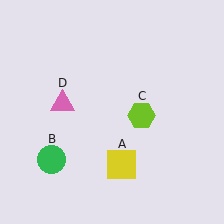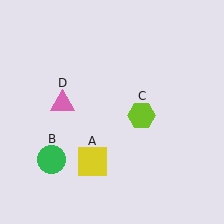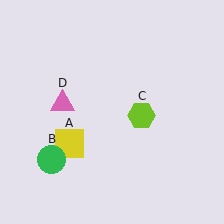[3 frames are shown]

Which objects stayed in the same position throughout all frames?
Green circle (object B) and lime hexagon (object C) and pink triangle (object D) remained stationary.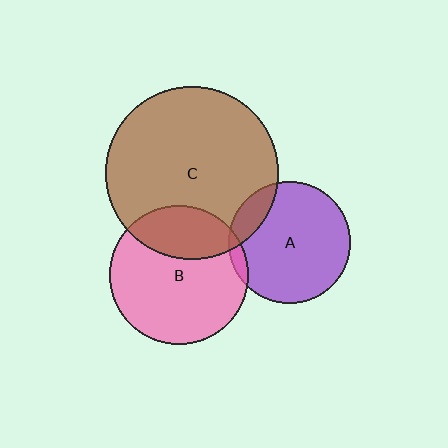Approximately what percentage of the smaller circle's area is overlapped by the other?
Approximately 30%.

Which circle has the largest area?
Circle C (brown).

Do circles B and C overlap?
Yes.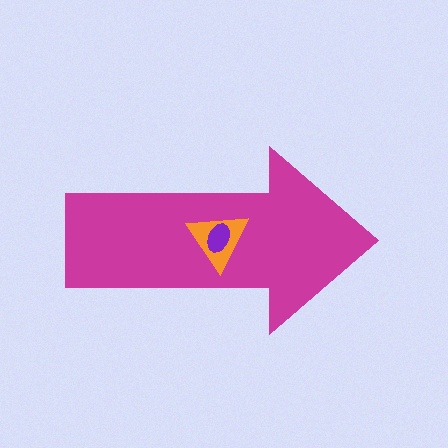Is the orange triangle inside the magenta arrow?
Yes.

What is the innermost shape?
The purple ellipse.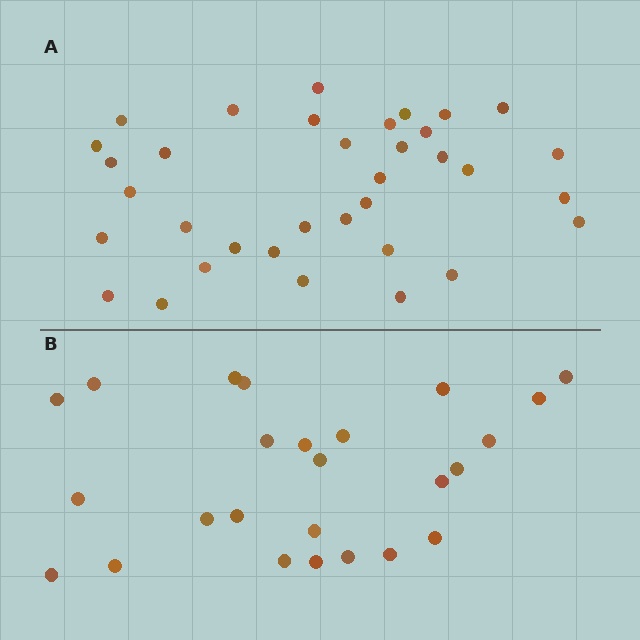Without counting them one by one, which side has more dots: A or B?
Region A (the top region) has more dots.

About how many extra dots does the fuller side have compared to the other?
Region A has roughly 10 or so more dots than region B.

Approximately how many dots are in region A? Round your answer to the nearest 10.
About 40 dots. (The exact count is 35, which rounds to 40.)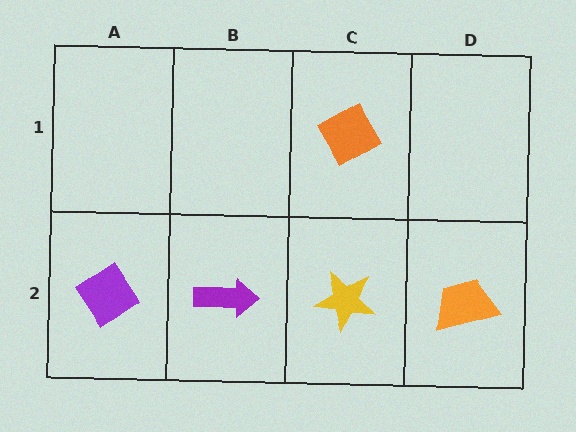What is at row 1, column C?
An orange diamond.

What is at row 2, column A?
A purple diamond.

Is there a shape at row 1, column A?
No, that cell is empty.